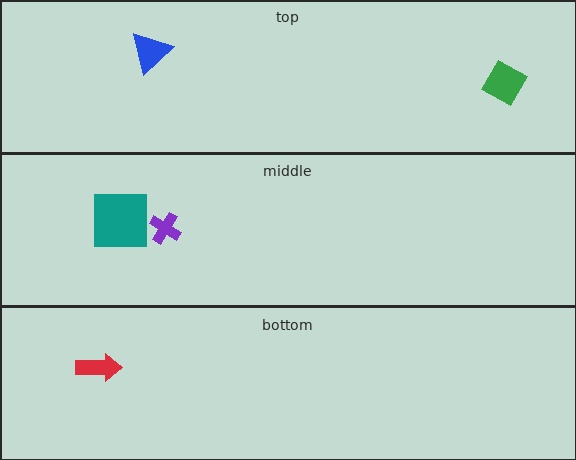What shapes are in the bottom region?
The red arrow.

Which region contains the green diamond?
The top region.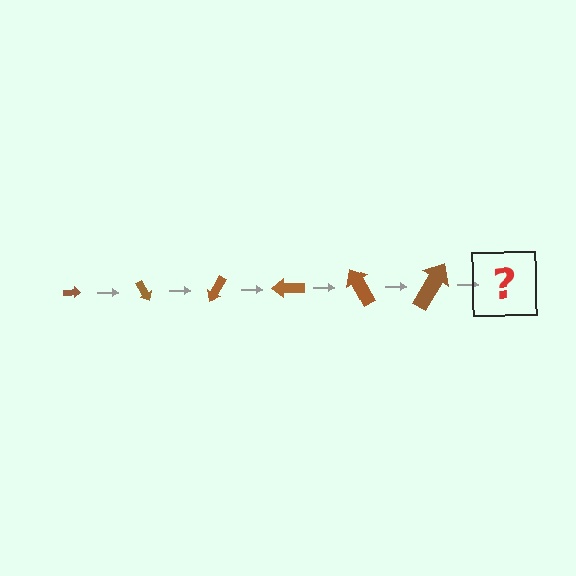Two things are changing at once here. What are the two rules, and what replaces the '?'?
The two rules are that the arrow grows larger each step and it rotates 60 degrees each step. The '?' should be an arrow, larger than the previous one and rotated 360 degrees from the start.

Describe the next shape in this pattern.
It should be an arrow, larger than the previous one and rotated 360 degrees from the start.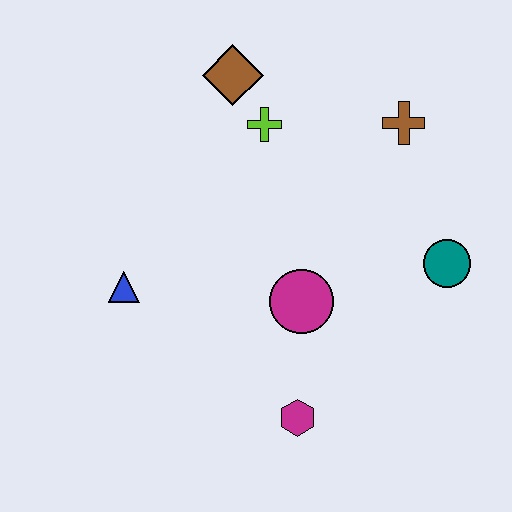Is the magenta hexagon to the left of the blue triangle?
No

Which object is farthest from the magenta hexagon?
The brown diamond is farthest from the magenta hexagon.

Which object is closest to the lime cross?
The brown diamond is closest to the lime cross.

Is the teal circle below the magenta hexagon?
No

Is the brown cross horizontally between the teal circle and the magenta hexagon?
Yes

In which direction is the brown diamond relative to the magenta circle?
The brown diamond is above the magenta circle.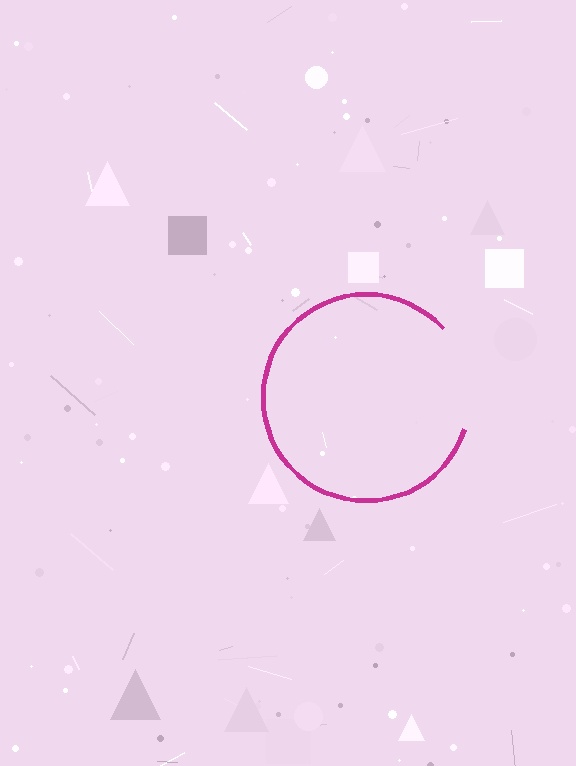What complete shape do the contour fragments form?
The contour fragments form a circle.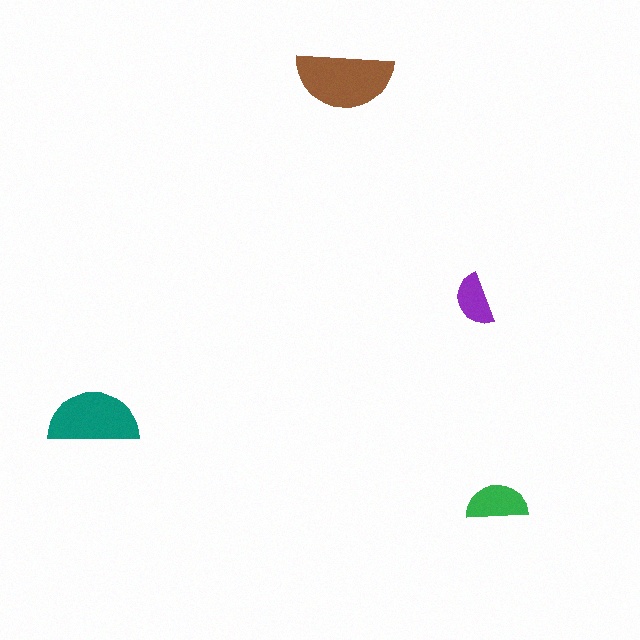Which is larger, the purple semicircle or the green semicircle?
The green one.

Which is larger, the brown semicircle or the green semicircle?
The brown one.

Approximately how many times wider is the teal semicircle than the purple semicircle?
About 1.5 times wider.